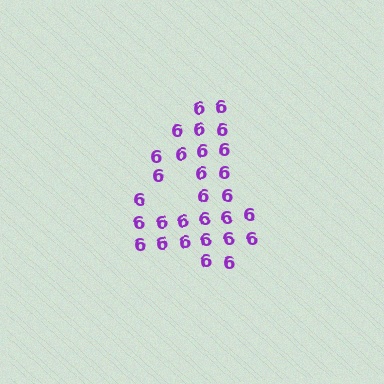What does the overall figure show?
The overall figure shows the digit 4.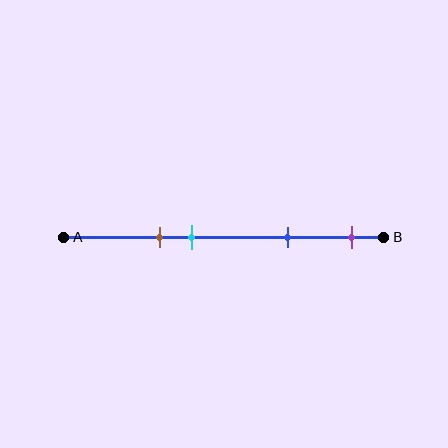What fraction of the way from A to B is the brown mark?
The brown mark is approximately 30% (0.3) of the way from A to B.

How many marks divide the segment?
There are 4 marks dividing the segment.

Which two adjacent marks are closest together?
The brown and cyan marks are the closest adjacent pair.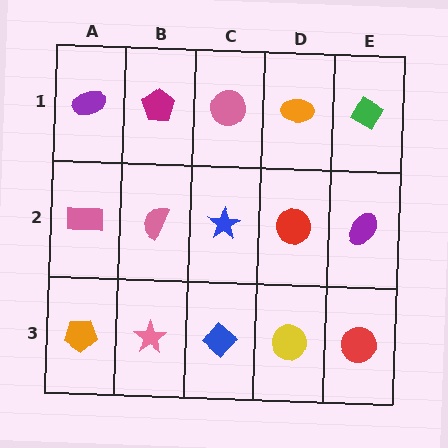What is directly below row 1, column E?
A purple ellipse.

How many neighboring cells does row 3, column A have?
2.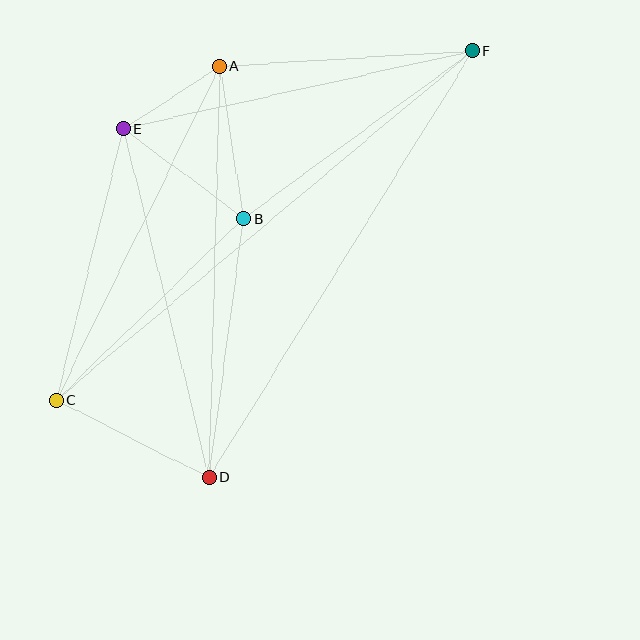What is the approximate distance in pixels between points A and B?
The distance between A and B is approximately 154 pixels.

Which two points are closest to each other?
Points A and E are closest to each other.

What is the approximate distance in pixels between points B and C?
The distance between B and C is approximately 261 pixels.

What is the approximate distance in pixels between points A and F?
The distance between A and F is approximately 253 pixels.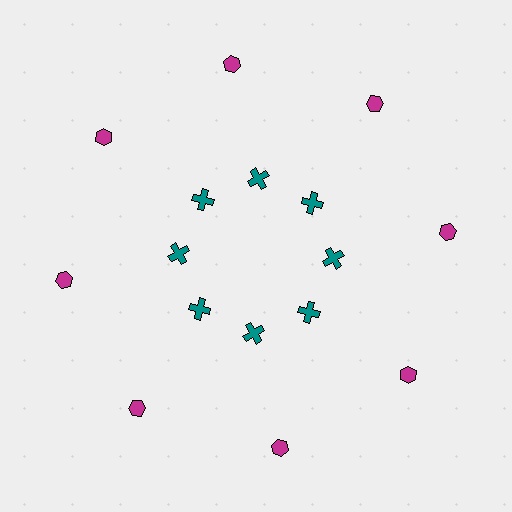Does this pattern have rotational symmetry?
Yes, this pattern has 8-fold rotational symmetry. It looks the same after rotating 45 degrees around the center.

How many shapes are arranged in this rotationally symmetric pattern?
There are 16 shapes, arranged in 8 groups of 2.